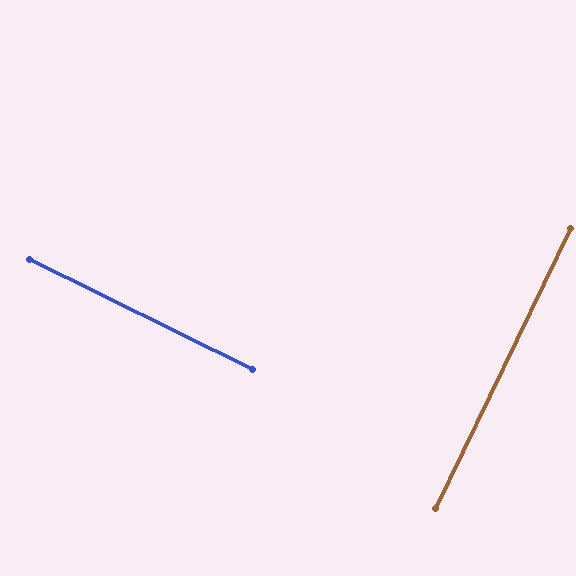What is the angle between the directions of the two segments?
Approximately 89 degrees.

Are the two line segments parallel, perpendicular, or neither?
Perpendicular — they meet at approximately 89°.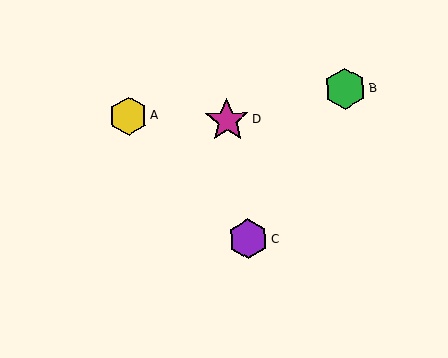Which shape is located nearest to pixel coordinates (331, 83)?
The green hexagon (labeled B) at (345, 89) is nearest to that location.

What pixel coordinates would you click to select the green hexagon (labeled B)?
Click at (345, 89) to select the green hexagon B.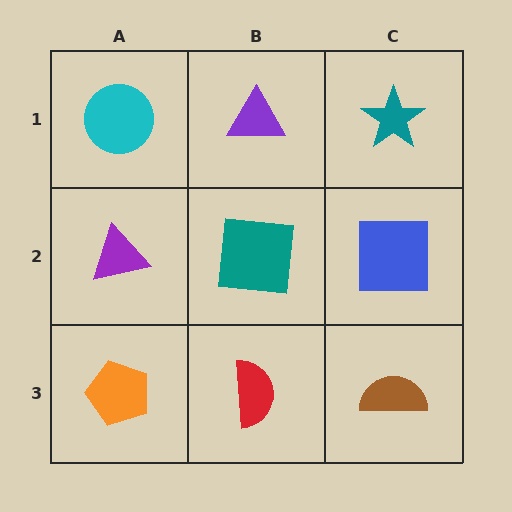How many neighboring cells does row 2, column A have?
3.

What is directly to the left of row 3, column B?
An orange pentagon.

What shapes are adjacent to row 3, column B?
A teal square (row 2, column B), an orange pentagon (row 3, column A), a brown semicircle (row 3, column C).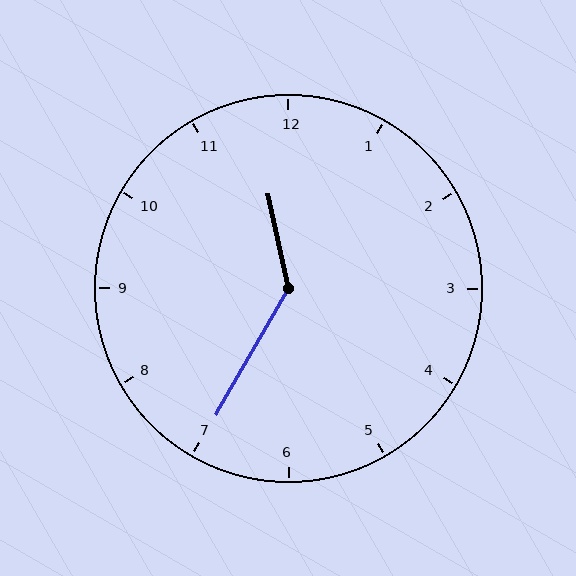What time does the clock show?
11:35.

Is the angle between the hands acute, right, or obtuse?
It is obtuse.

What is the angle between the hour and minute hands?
Approximately 138 degrees.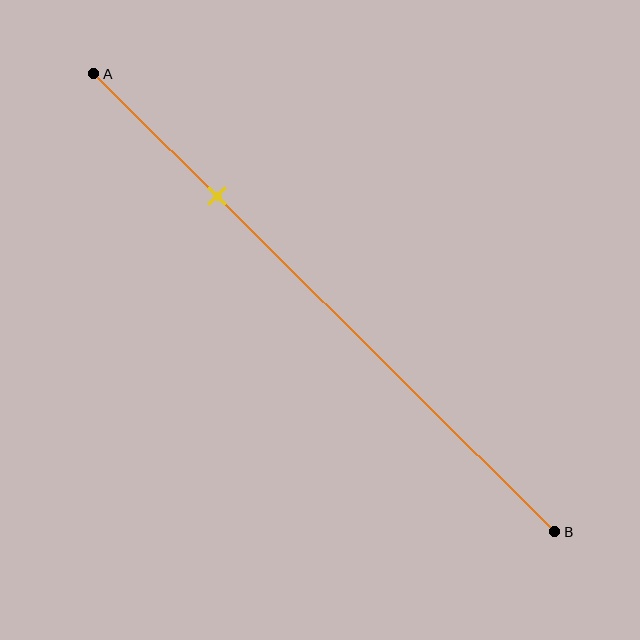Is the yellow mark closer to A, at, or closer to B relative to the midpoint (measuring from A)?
The yellow mark is closer to point A than the midpoint of segment AB.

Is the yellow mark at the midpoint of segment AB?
No, the mark is at about 25% from A, not at the 50% midpoint.